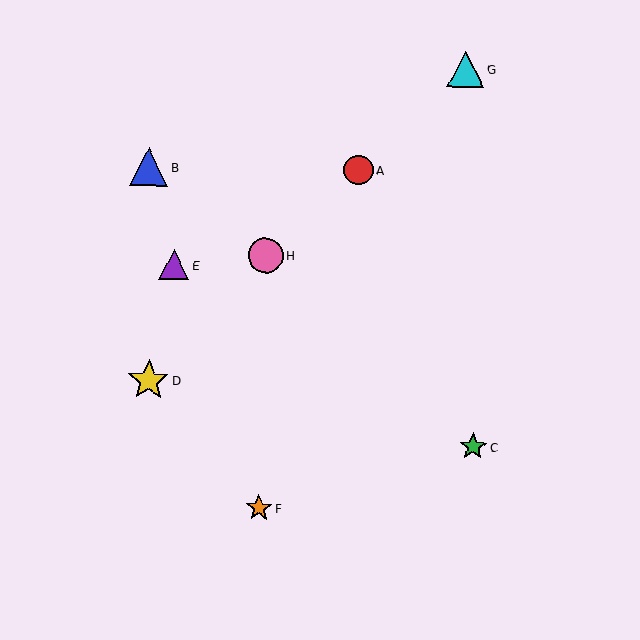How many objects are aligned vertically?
2 objects (F, H) are aligned vertically.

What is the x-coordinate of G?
Object G is at x≈466.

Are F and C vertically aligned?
No, F is at x≈259 and C is at x≈473.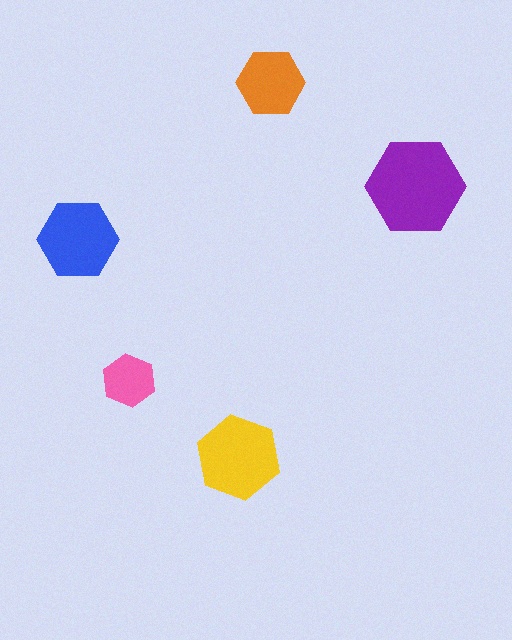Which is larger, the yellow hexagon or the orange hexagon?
The yellow one.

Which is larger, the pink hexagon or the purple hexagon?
The purple one.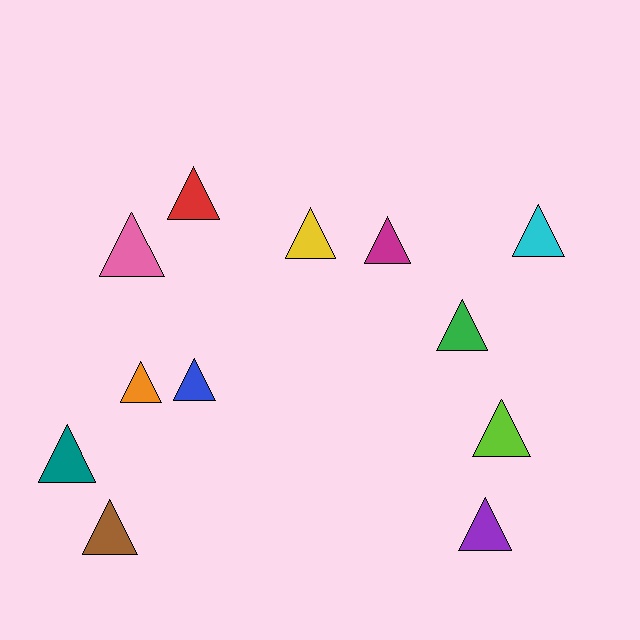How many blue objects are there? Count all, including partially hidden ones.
There is 1 blue object.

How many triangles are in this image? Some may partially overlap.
There are 12 triangles.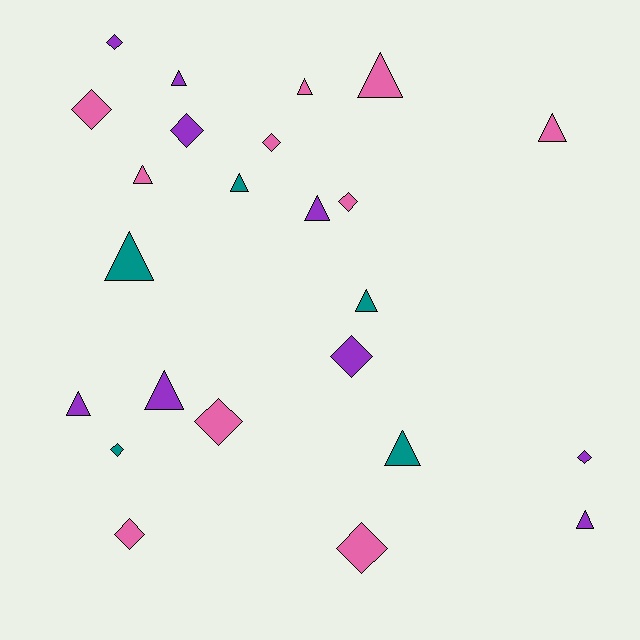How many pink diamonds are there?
There are 6 pink diamonds.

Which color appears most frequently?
Pink, with 10 objects.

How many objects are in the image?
There are 24 objects.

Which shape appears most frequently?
Triangle, with 13 objects.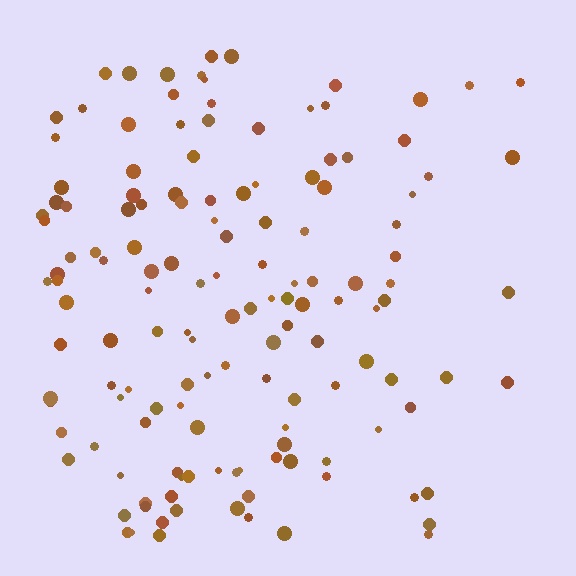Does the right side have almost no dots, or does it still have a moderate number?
Still a moderate number, just noticeably fewer than the left.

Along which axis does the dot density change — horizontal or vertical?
Horizontal.